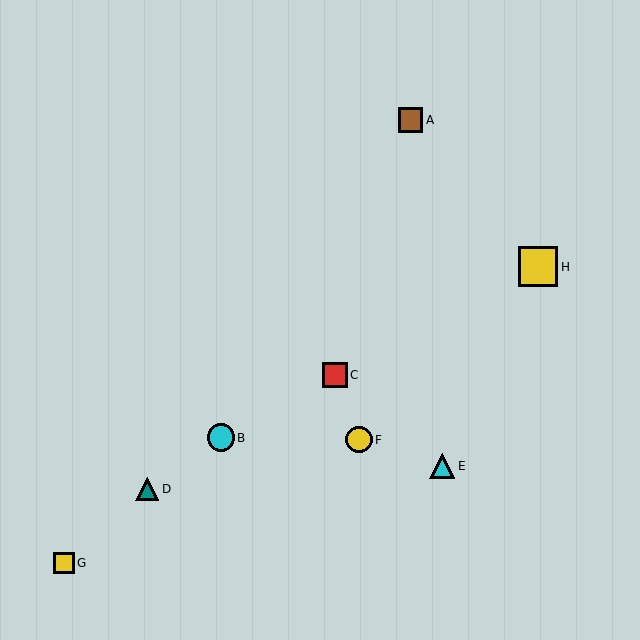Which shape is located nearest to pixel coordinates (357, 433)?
The yellow circle (labeled F) at (359, 440) is nearest to that location.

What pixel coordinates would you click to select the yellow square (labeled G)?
Click at (64, 563) to select the yellow square G.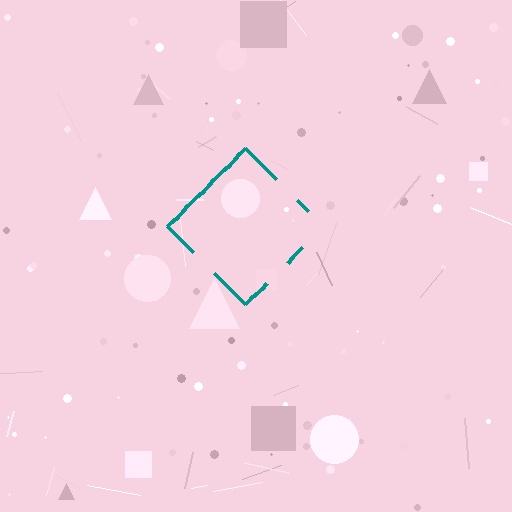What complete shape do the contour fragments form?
The contour fragments form a diamond.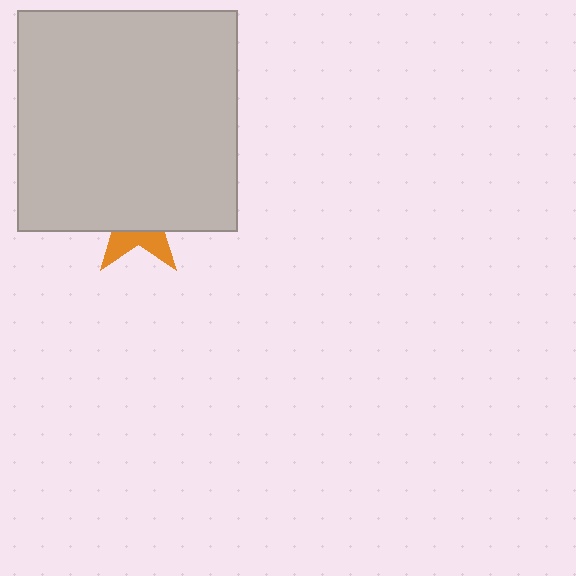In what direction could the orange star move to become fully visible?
The orange star could move down. That would shift it out from behind the light gray square entirely.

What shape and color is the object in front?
The object in front is a light gray square.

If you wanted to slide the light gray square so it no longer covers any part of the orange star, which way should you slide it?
Slide it up — that is the most direct way to separate the two shapes.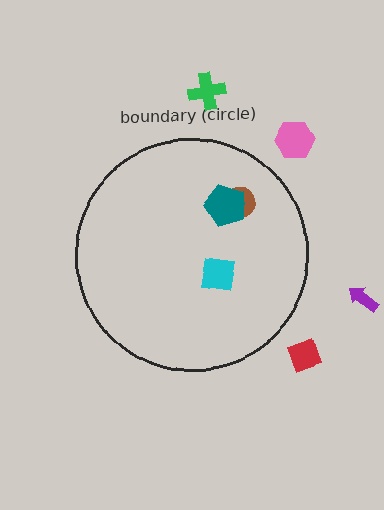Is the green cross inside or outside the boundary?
Outside.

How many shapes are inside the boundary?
3 inside, 4 outside.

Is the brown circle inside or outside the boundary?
Inside.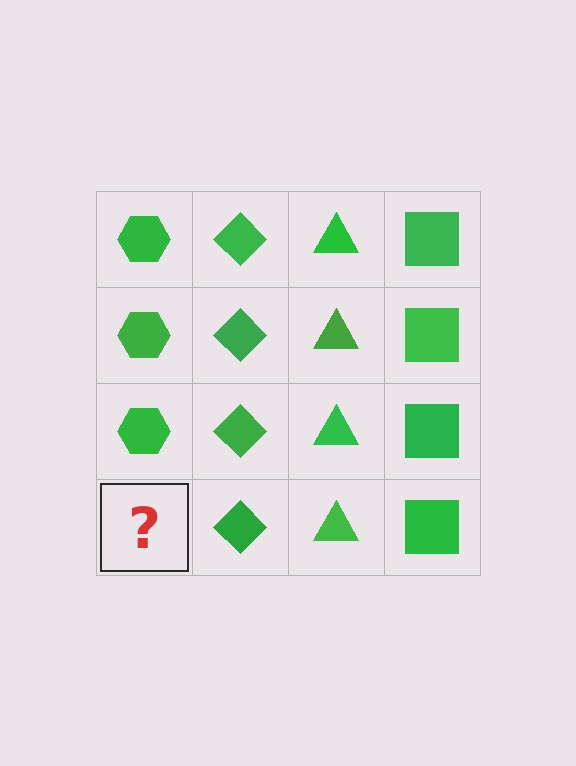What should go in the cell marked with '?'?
The missing cell should contain a green hexagon.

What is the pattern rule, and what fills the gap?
The rule is that each column has a consistent shape. The gap should be filled with a green hexagon.